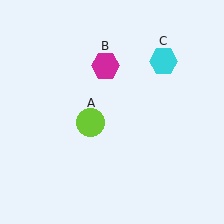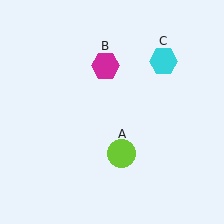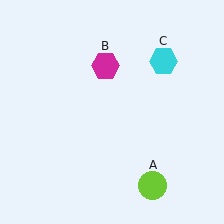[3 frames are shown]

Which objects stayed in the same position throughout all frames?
Magenta hexagon (object B) and cyan hexagon (object C) remained stationary.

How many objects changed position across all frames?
1 object changed position: lime circle (object A).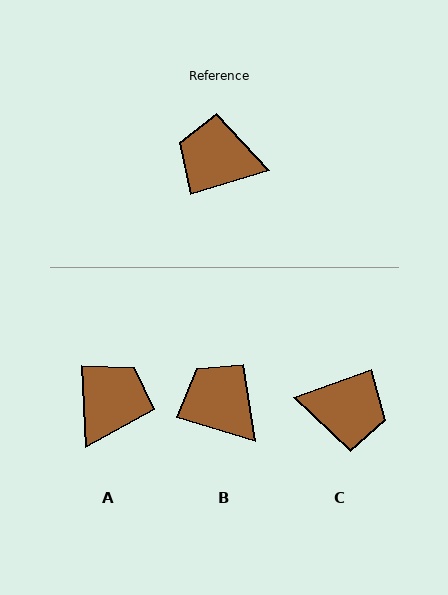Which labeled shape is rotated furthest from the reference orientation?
C, about 177 degrees away.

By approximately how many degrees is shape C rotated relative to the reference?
Approximately 177 degrees clockwise.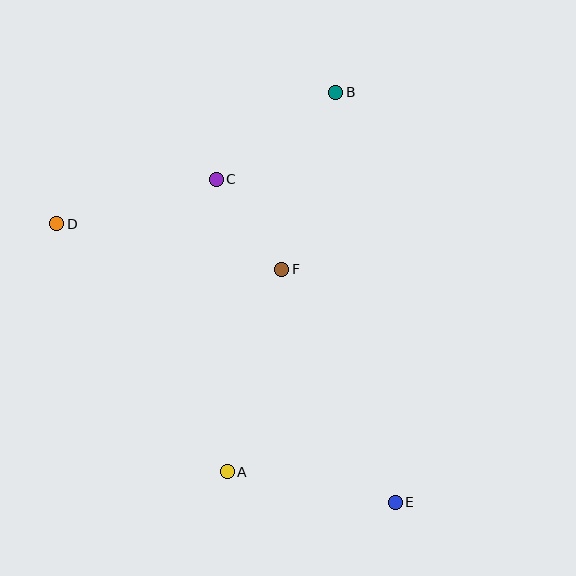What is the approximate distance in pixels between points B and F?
The distance between B and F is approximately 185 pixels.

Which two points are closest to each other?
Points C and F are closest to each other.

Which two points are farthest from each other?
Points D and E are farthest from each other.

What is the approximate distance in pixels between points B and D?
The distance between B and D is approximately 308 pixels.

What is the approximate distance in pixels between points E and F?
The distance between E and F is approximately 259 pixels.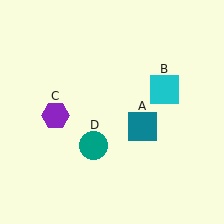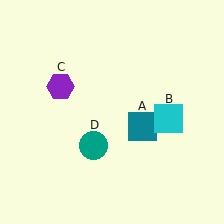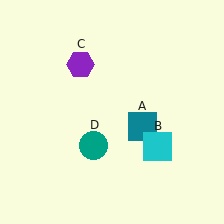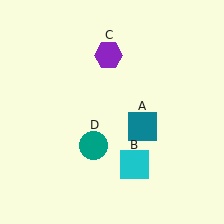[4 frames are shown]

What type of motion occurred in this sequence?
The cyan square (object B), purple hexagon (object C) rotated clockwise around the center of the scene.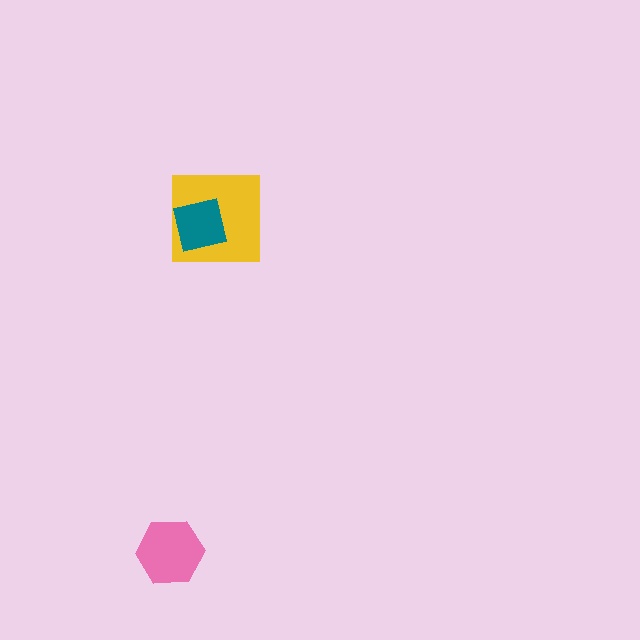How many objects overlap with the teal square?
1 object overlaps with the teal square.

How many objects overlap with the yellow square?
1 object overlaps with the yellow square.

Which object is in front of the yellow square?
The teal square is in front of the yellow square.